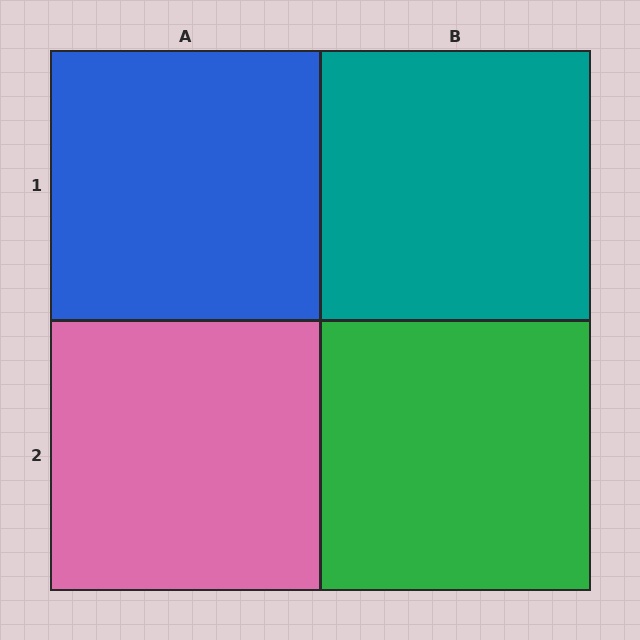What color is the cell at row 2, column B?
Green.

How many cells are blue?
1 cell is blue.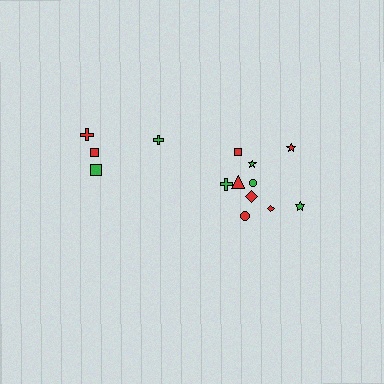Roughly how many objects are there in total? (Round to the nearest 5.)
Roughly 15 objects in total.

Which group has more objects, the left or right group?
The right group.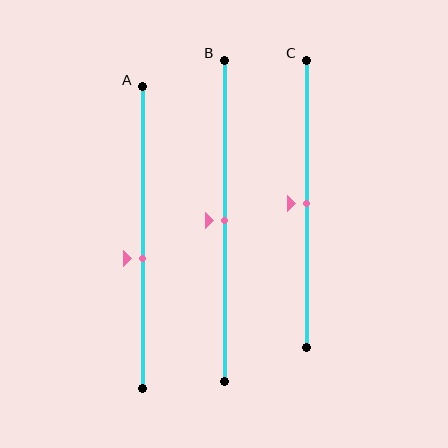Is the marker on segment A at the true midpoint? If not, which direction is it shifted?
No, the marker on segment A is shifted downward by about 7% of the segment length.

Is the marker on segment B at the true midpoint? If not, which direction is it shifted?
Yes, the marker on segment B is at the true midpoint.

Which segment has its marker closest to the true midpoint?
Segment B has its marker closest to the true midpoint.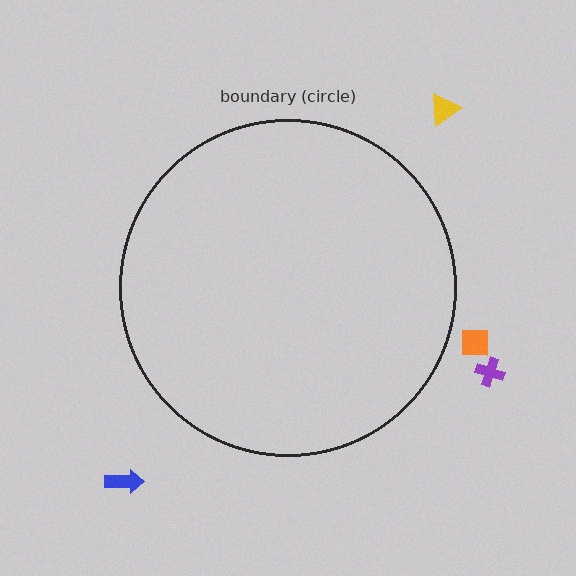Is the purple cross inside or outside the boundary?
Outside.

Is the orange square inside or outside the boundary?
Outside.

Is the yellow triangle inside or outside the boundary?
Outside.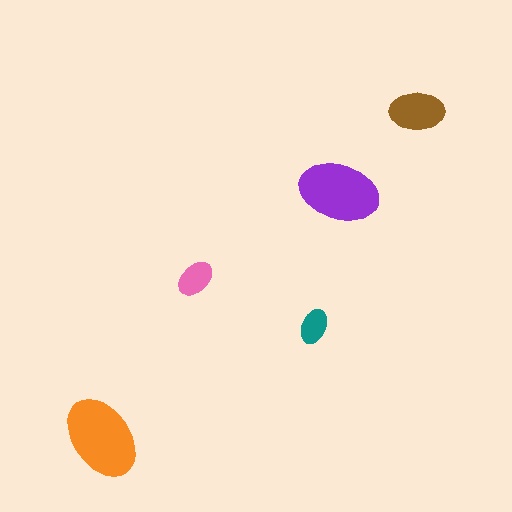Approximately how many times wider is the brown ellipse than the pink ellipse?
About 1.5 times wider.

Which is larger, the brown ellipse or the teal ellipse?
The brown one.